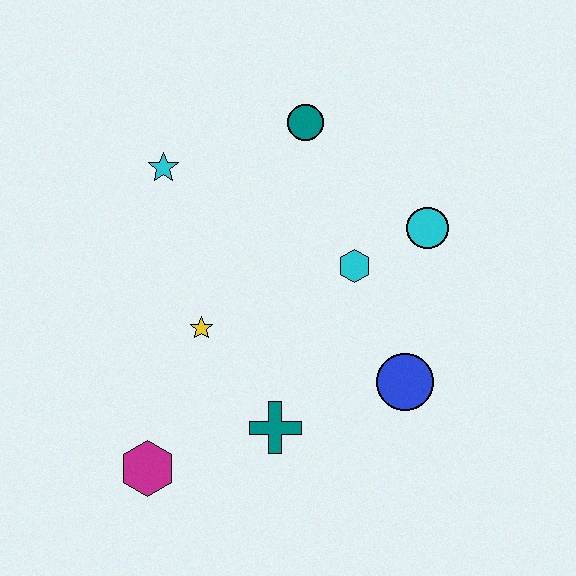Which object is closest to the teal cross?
The yellow star is closest to the teal cross.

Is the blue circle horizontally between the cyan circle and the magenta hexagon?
Yes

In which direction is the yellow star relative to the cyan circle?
The yellow star is to the left of the cyan circle.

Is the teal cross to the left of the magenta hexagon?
No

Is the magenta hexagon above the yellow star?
No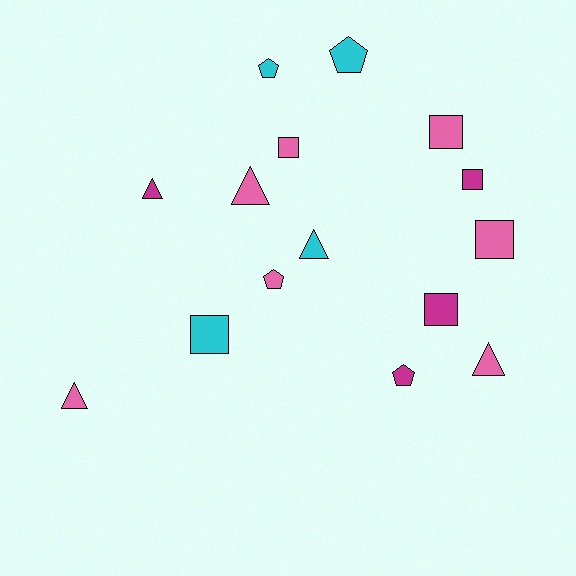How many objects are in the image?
There are 15 objects.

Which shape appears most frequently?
Square, with 6 objects.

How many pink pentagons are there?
There is 1 pink pentagon.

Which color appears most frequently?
Pink, with 7 objects.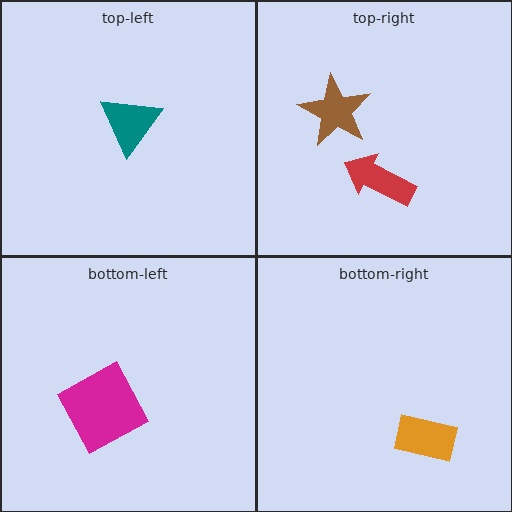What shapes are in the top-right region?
The brown star, the red arrow.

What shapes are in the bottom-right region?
The orange rectangle.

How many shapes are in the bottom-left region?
1.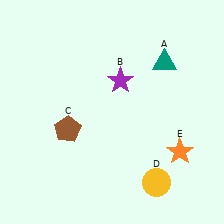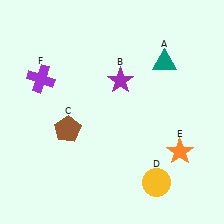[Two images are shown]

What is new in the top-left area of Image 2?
A purple cross (F) was added in the top-left area of Image 2.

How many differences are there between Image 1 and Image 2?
There is 1 difference between the two images.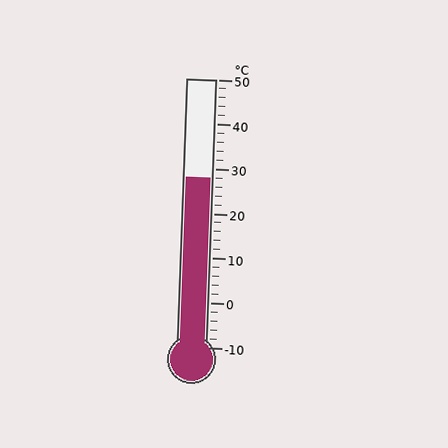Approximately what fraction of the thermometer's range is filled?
The thermometer is filled to approximately 65% of its range.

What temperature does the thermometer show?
The thermometer shows approximately 28°C.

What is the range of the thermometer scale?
The thermometer scale ranges from -10°C to 50°C.